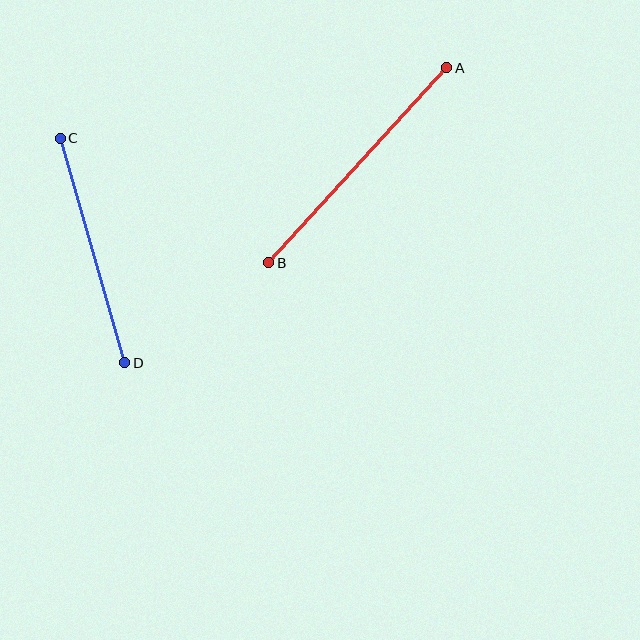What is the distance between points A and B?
The distance is approximately 264 pixels.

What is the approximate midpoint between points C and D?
The midpoint is at approximately (93, 251) pixels.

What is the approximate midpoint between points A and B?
The midpoint is at approximately (358, 165) pixels.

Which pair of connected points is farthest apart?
Points A and B are farthest apart.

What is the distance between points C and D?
The distance is approximately 233 pixels.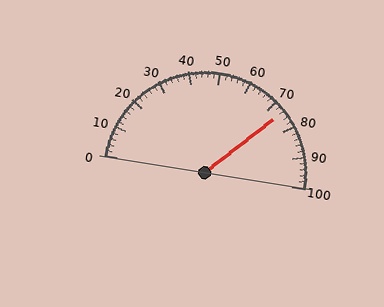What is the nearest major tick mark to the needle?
The nearest major tick mark is 70.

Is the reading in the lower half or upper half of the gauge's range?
The reading is in the upper half of the range (0 to 100).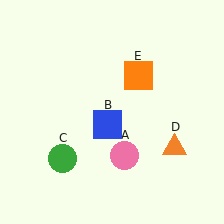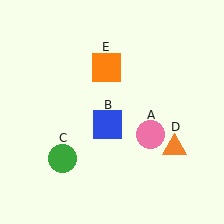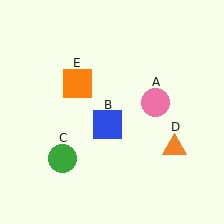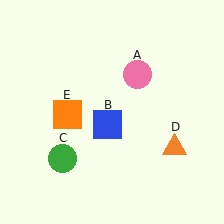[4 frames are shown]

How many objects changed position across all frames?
2 objects changed position: pink circle (object A), orange square (object E).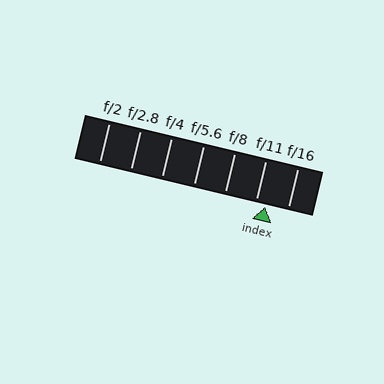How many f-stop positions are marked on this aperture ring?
There are 7 f-stop positions marked.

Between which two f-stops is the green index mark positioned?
The index mark is between f/11 and f/16.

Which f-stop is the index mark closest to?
The index mark is closest to f/11.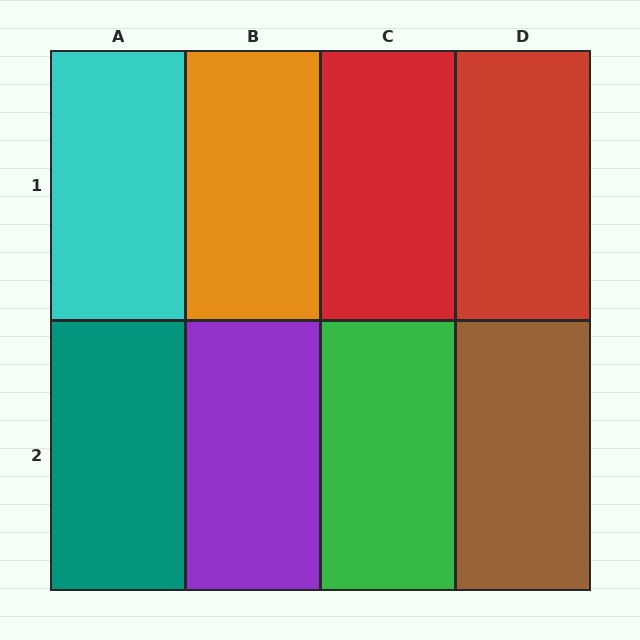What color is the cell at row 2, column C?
Green.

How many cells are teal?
1 cell is teal.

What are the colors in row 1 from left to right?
Cyan, orange, red, red.